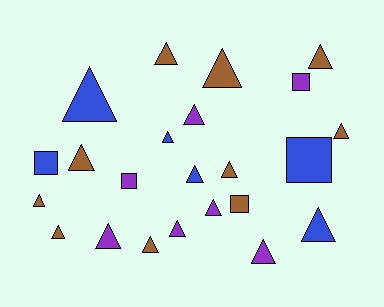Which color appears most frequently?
Brown, with 10 objects.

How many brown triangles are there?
There are 9 brown triangles.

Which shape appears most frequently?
Triangle, with 18 objects.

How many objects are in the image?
There are 23 objects.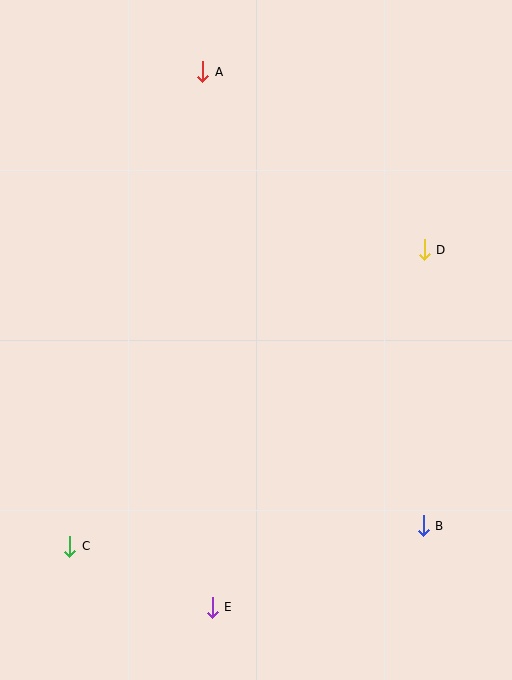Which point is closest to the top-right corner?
Point D is closest to the top-right corner.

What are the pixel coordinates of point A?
Point A is at (203, 72).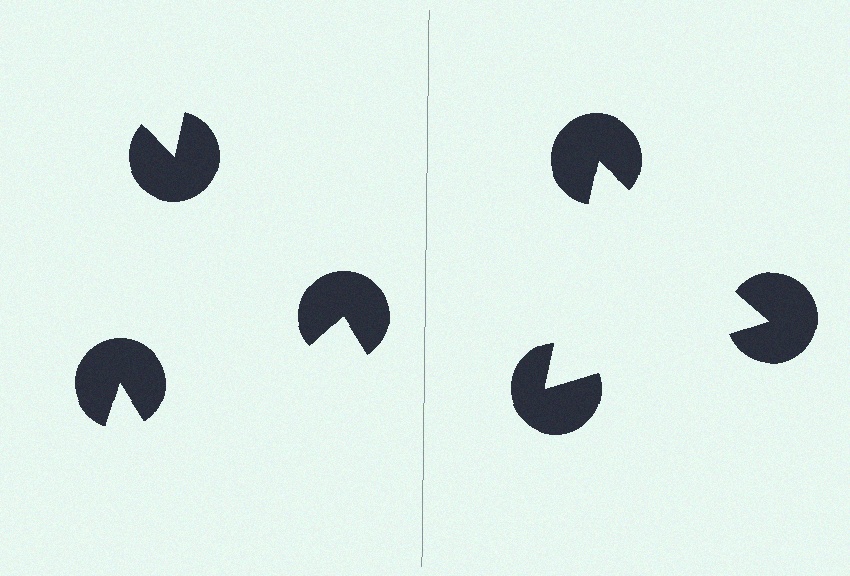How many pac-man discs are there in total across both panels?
6 — 3 on each side.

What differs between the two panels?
The pac-man discs are positioned identically on both sides; only the wedge orientations differ. On the right they align to a triangle; on the left they are misaligned.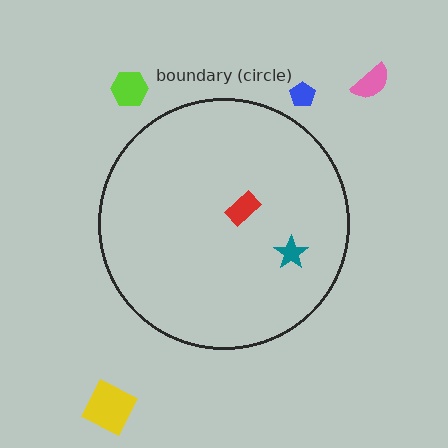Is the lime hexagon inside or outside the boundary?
Outside.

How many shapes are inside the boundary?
2 inside, 4 outside.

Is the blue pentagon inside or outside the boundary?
Outside.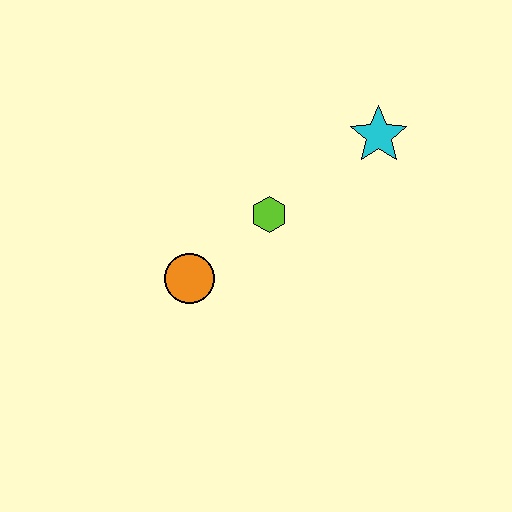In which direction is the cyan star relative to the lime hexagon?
The cyan star is to the right of the lime hexagon.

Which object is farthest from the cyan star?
The orange circle is farthest from the cyan star.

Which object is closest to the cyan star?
The lime hexagon is closest to the cyan star.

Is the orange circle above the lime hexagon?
No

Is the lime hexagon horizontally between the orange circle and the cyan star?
Yes